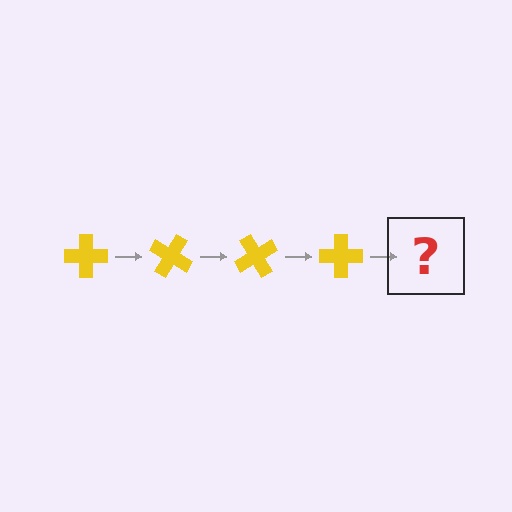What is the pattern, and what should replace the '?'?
The pattern is that the cross rotates 30 degrees each step. The '?' should be a yellow cross rotated 120 degrees.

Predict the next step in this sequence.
The next step is a yellow cross rotated 120 degrees.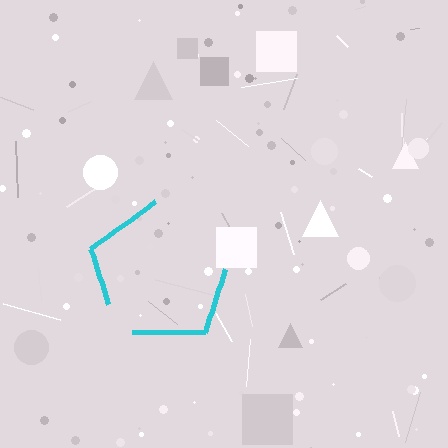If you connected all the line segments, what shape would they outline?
They would outline a pentagon.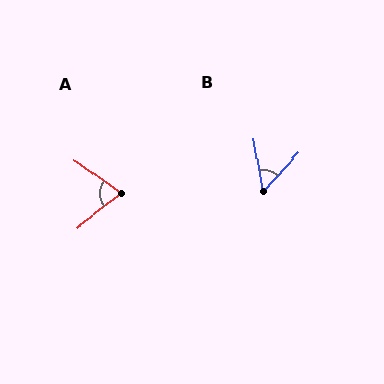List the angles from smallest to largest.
B (52°), A (73°).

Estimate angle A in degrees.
Approximately 73 degrees.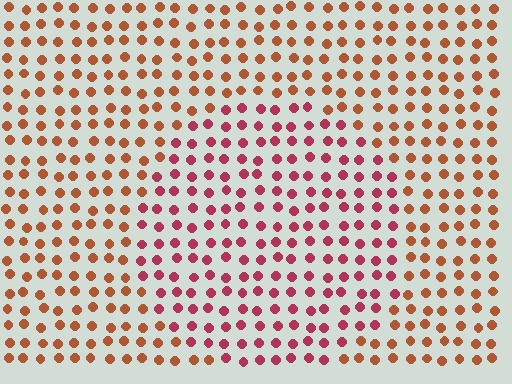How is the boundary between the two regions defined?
The boundary is defined purely by a slight shift in hue (about 34 degrees). Spacing, size, and orientation are identical on both sides.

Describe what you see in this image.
The image is filled with small brown elements in a uniform arrangement. A circle-shaped region is visible where the elements are tinted to a slightly different hue, forming a subtle color boundary.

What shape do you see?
I see a circle.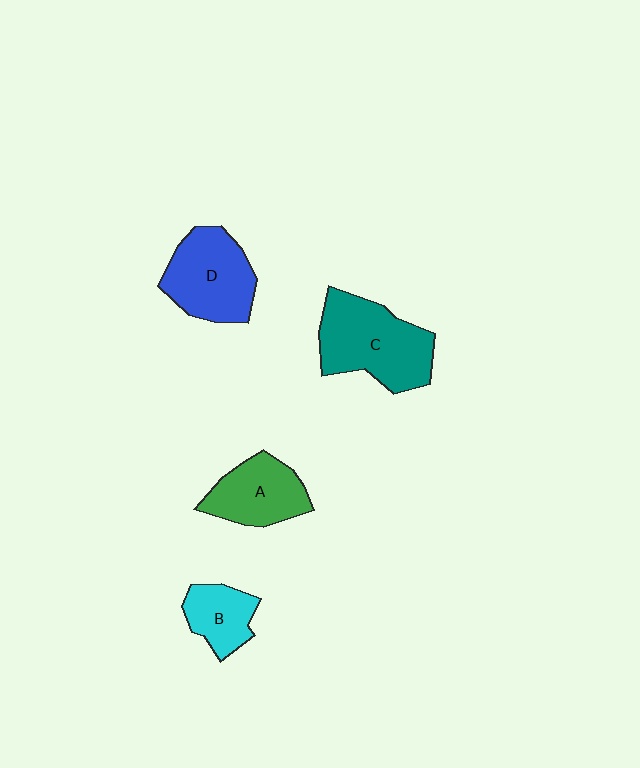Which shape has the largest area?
Shape C (teal).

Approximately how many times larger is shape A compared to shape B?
Approximately 1.4 times.